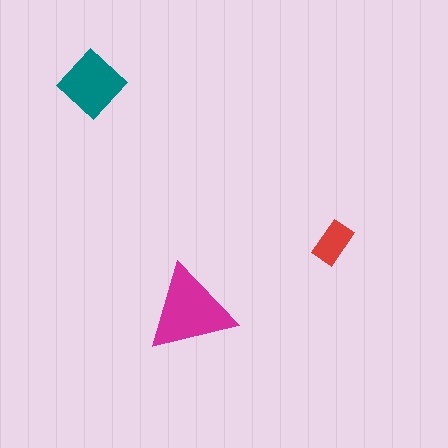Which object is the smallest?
The red rectangle.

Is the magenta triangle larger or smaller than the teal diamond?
Larger.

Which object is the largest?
The magenta triangle.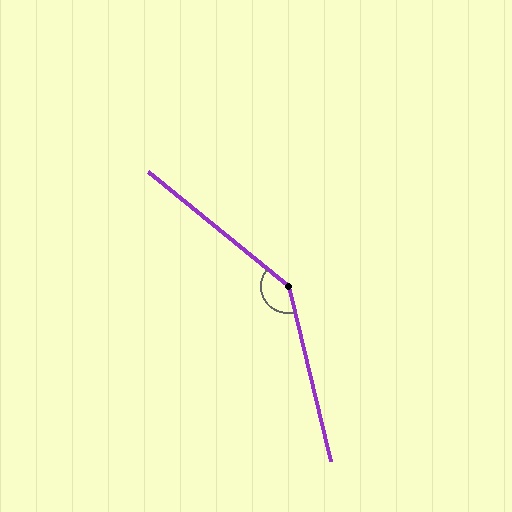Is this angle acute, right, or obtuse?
It is obtuse.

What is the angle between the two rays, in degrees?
Approximately 143 degrees.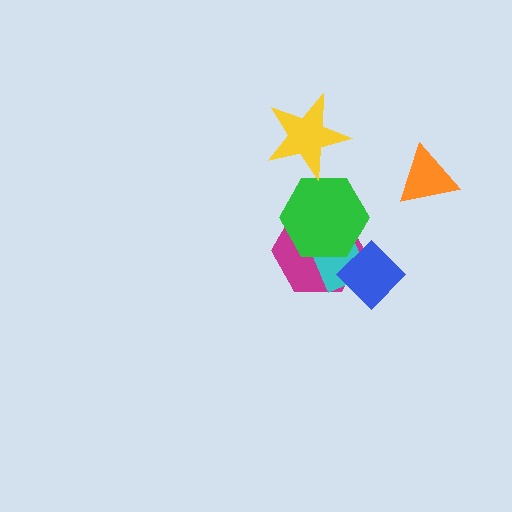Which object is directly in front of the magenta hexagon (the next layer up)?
The cyan diamond is directly in front of the magenta hexagon.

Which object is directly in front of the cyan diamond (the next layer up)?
The green hexagon is directly in front of the cyan diamond.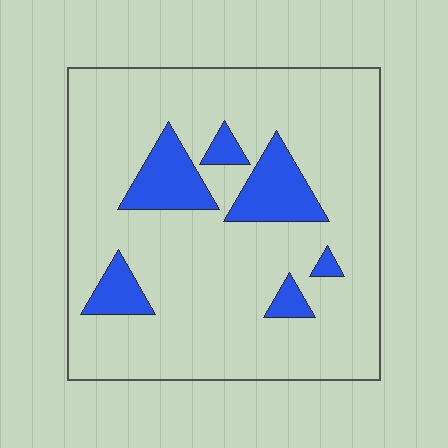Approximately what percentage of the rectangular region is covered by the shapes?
Approximately 15%.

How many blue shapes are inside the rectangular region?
6.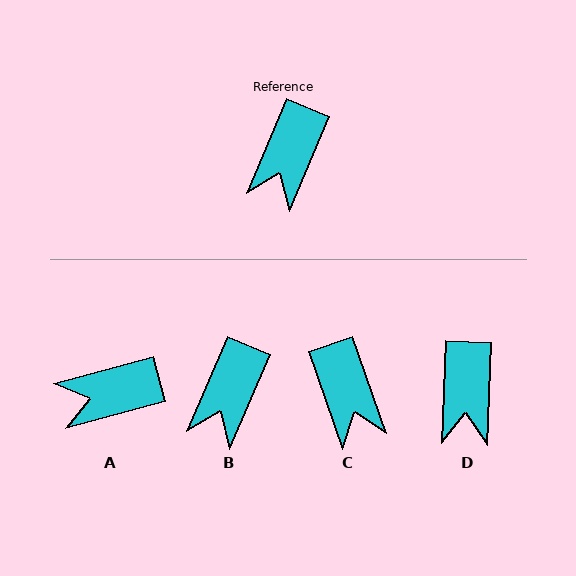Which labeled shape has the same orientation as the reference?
B.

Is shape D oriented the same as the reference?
No, it is off by about 21 degrees.